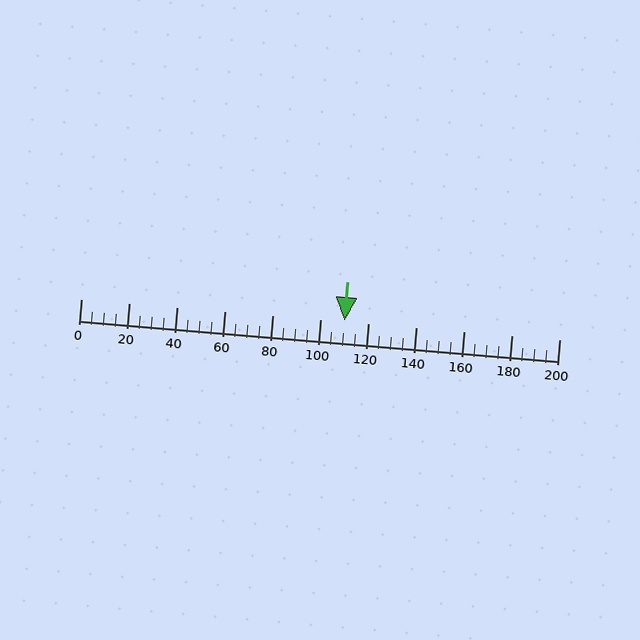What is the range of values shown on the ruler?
The ruler shows values from 0 to 200.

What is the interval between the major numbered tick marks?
The major tick marks are spaced 20 units apart.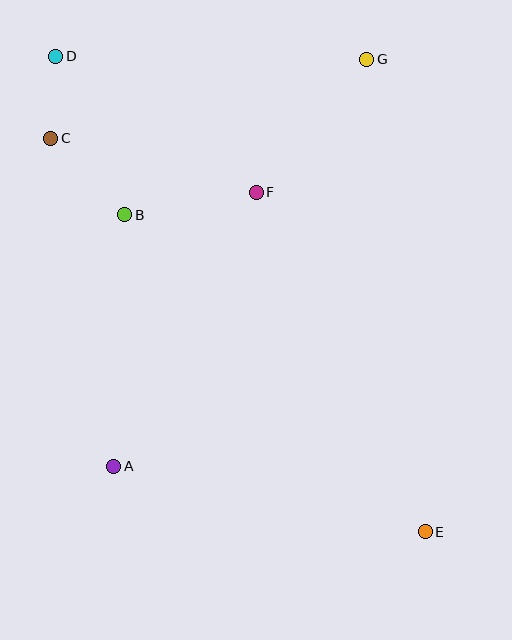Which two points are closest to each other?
Points C and D are closest to each other.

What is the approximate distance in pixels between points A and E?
The distance between A and E is approximately 318 pixels.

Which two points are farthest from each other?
Points D and E are farthest from each other.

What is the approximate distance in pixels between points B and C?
The distance between B and C is approximately 106 pixels.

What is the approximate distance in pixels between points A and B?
The distance between A and B is approximately 252 pixels.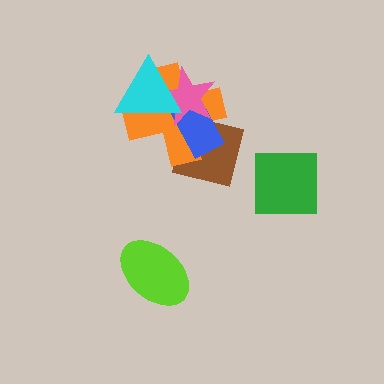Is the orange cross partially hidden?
Yes, it is partially covered by another shape.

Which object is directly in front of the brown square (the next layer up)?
The orange cross is directly in front of the brown square.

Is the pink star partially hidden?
Yes, it is partially covered by another shape.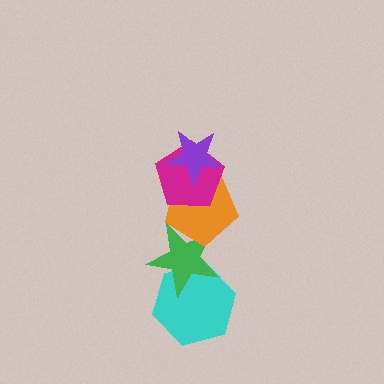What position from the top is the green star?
The green star is 4th from the top.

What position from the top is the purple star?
The purple star is 1st from the top.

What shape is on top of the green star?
The orange pentagon is on top of the green star.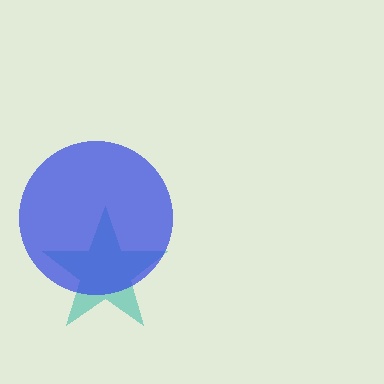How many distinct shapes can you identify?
There are 2 distinct shapes: a teal star, a blue circle.